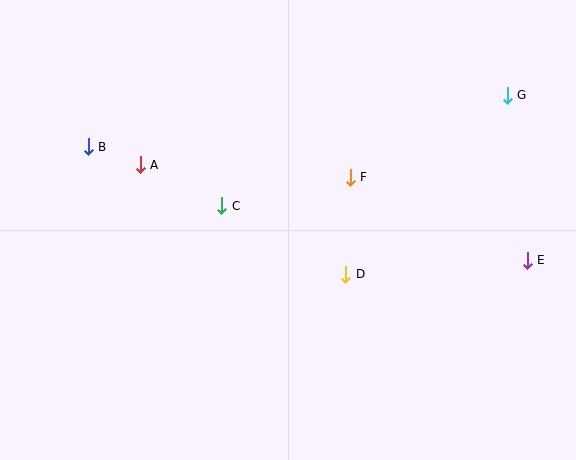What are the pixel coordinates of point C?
Point C is at (222, 206).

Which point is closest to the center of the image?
Point C at (222, 206) is closest to the center.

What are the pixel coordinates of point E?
Point E is at (527, 260).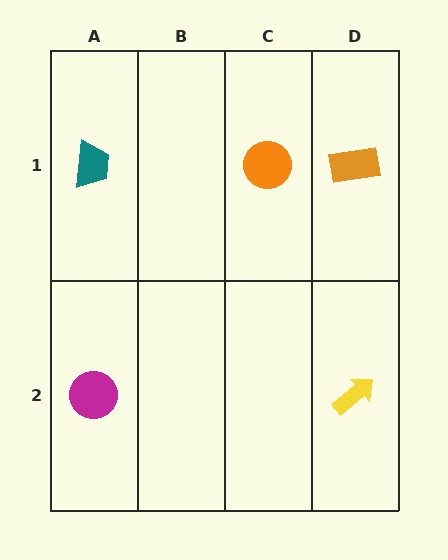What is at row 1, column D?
An orange rectangle.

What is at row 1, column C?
An orange circle.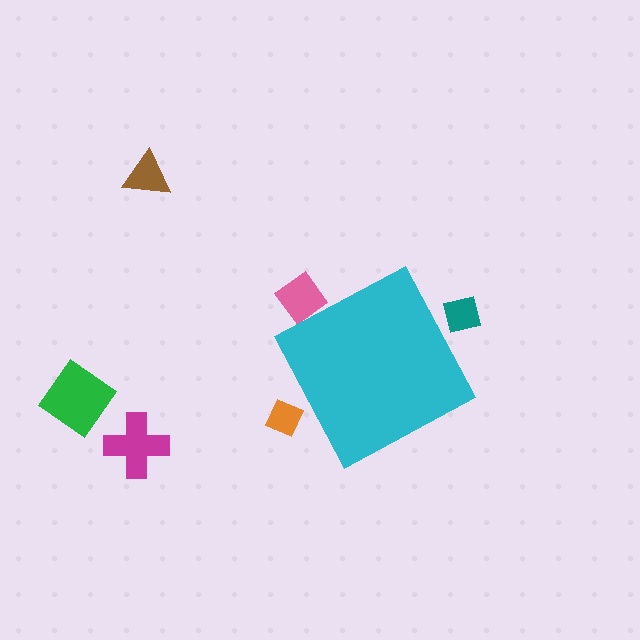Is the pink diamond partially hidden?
Yes, the pink diamond is partially hidden behind the cyan diamond.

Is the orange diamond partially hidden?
Yes, the orange diamond is partially hidden behind the cyan diamond.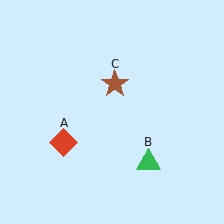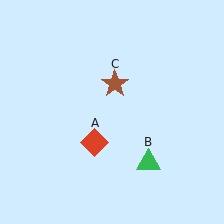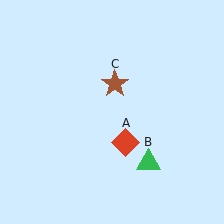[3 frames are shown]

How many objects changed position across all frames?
1 object changed position: red diamond (object A).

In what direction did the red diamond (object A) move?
The red diamond (object A) moved right.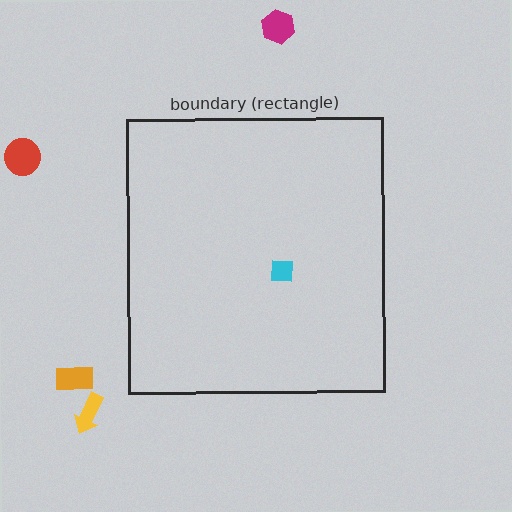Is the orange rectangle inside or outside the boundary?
Outside.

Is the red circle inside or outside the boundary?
Outside.